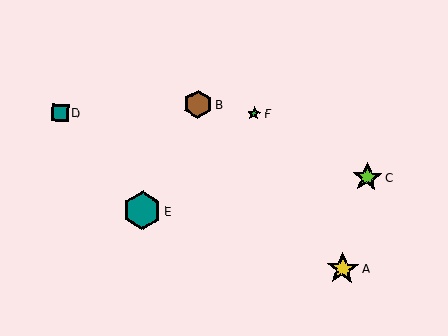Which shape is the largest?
The teal hexagon (labeled E) is the largest.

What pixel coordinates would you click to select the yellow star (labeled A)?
Click at (343, 269) to select the yellow star A.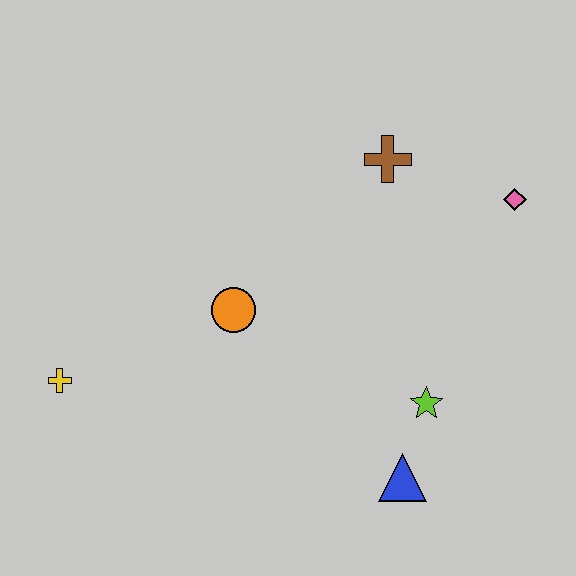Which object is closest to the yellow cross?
The orange circle is closest to the yellow cross.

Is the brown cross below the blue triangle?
No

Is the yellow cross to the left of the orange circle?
Yes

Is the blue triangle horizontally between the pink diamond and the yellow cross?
Yes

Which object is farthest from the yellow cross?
The pink diamond is farthest from the yellow cross.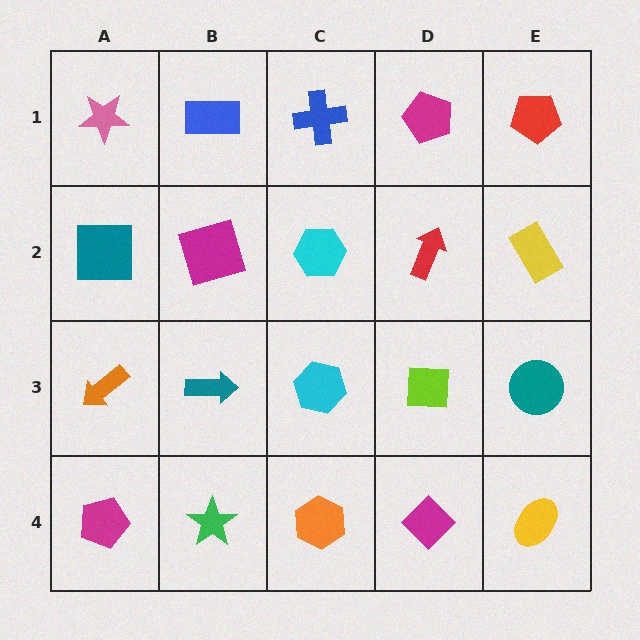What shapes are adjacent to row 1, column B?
A magenta square (row 2, column B), a pink star (row 1, column A), a blue cross (row 1, column C).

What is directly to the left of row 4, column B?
A magenta pentagon.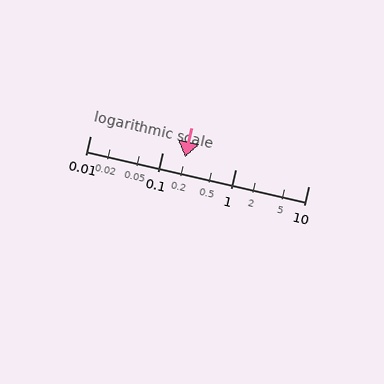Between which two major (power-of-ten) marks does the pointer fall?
The pointer is between 0.1 and 1.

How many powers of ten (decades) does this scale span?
The scale spans 3 decades, from 0.01 to 10.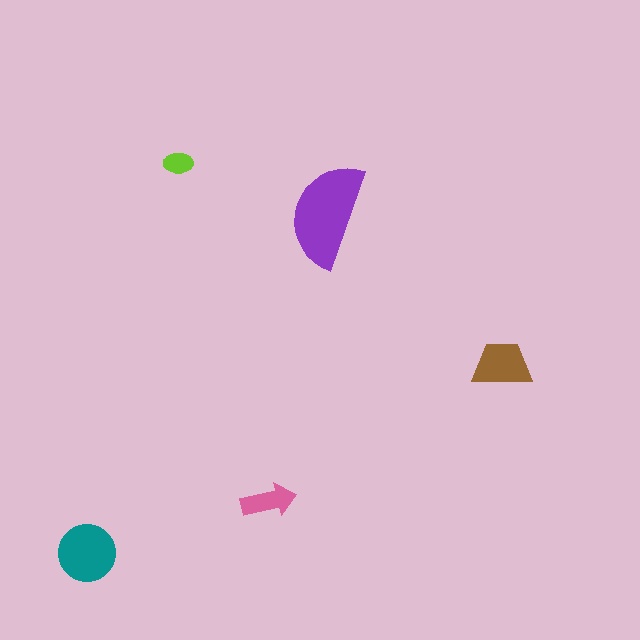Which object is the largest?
The purple semicircle.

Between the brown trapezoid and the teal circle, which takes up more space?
The teal circle.